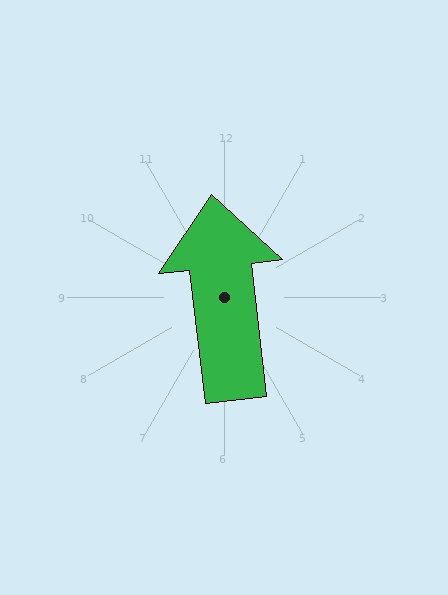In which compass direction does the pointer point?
North.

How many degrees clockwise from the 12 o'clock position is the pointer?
Approximately 353 degrees.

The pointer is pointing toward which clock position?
Roughly 12 o'clock.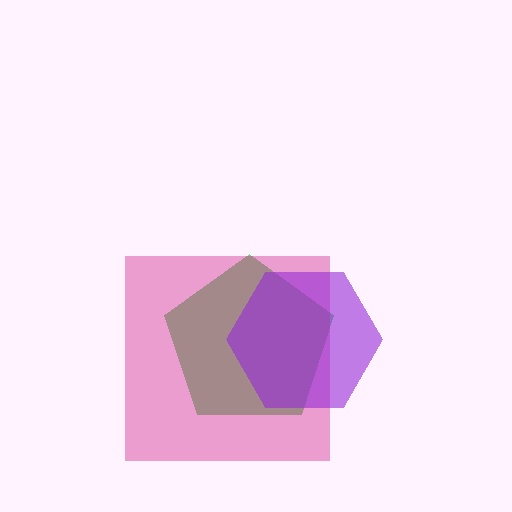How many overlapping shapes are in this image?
There are 3 overlapping shapes in the image.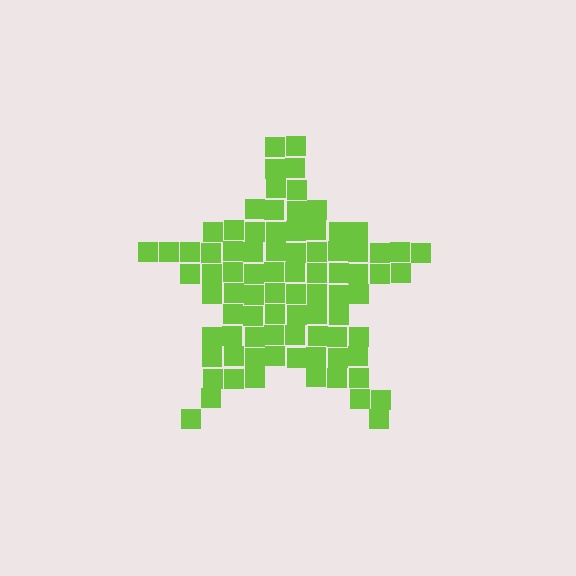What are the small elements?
The small elements are squares.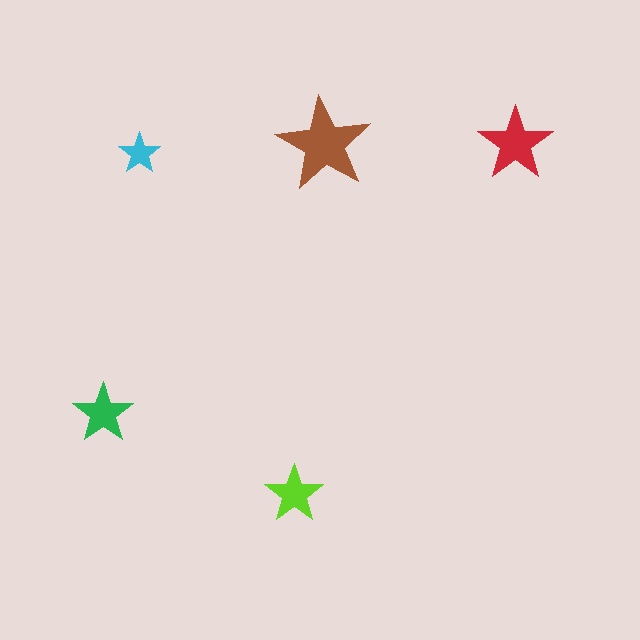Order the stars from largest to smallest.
the brown one, the red one, the green one, the lime one, the cyan one.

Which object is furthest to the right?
The red star is rightmost.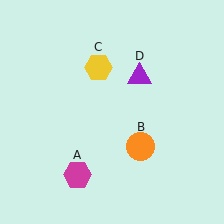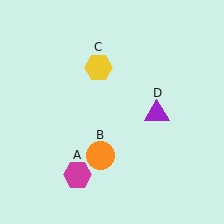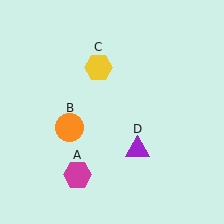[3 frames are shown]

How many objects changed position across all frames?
2 objects changed position: orange circle (object B), purple triangle (object D).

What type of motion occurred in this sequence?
The orange circle (object B), purple triangle (object D) rotated clockwise around the center of the scene.